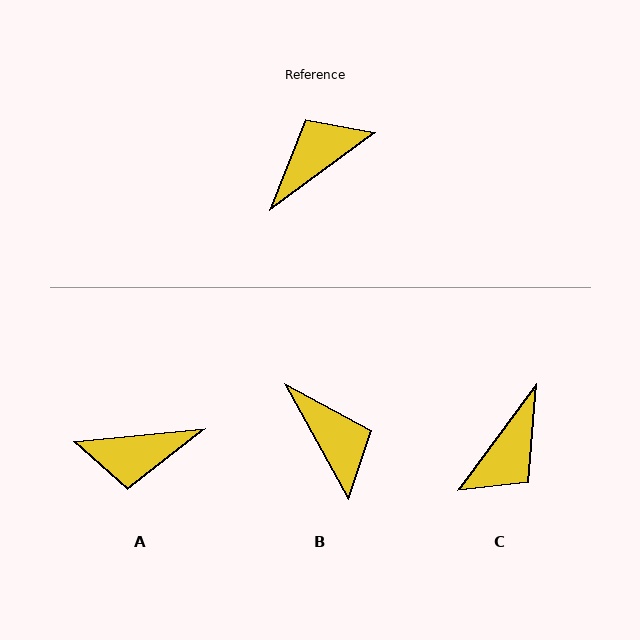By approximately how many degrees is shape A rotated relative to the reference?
Approximately 149 degrees counter-clockwise.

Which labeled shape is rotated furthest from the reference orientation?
C, about 163 degrees away.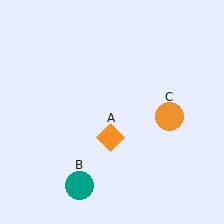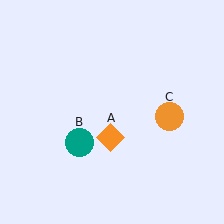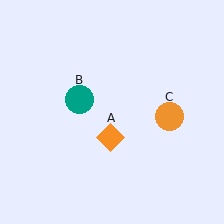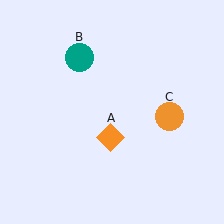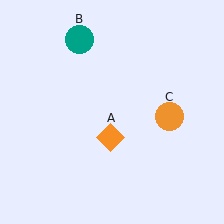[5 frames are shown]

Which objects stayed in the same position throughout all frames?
Orange diamond (object A) and orange circle (object C) remained stationary.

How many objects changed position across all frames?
1 object changed position: teal circle (object B).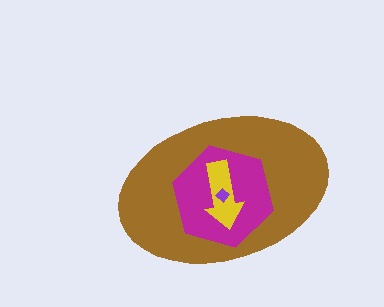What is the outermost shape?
The brown ellipse.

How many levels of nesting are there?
4.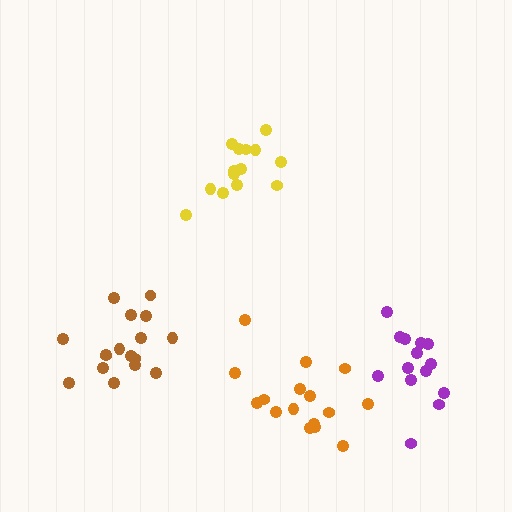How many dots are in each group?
Group 1: 17 dots, Group 2: 14 dots, Group 3: 14 dots, Group 4: 16 dots (61 total).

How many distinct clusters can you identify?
There are 4 distinct clusters.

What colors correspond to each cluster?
The clusters are colored: brown, yellow, purple, orange.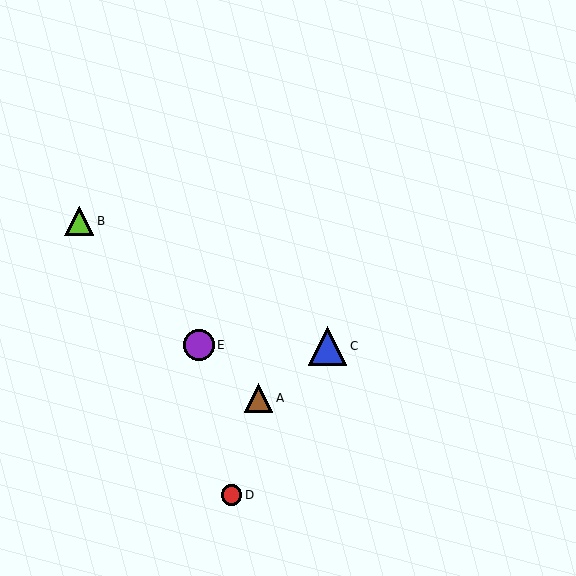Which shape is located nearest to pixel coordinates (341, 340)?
The blue triangle (labeled C) at (327, 346) is nearest to that location.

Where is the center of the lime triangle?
The center of the lime triangle is at (79, 221).